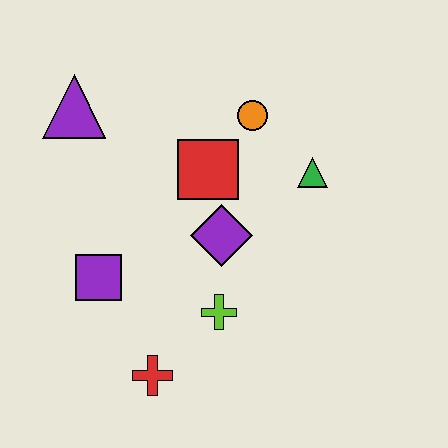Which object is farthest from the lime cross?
The purple triangle is farthest from the lime cross.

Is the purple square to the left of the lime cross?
Yes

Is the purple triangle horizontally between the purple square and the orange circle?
No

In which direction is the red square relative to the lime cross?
The red square is above the lime cross.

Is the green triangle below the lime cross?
No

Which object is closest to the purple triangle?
The red square is closest to the purple triangle.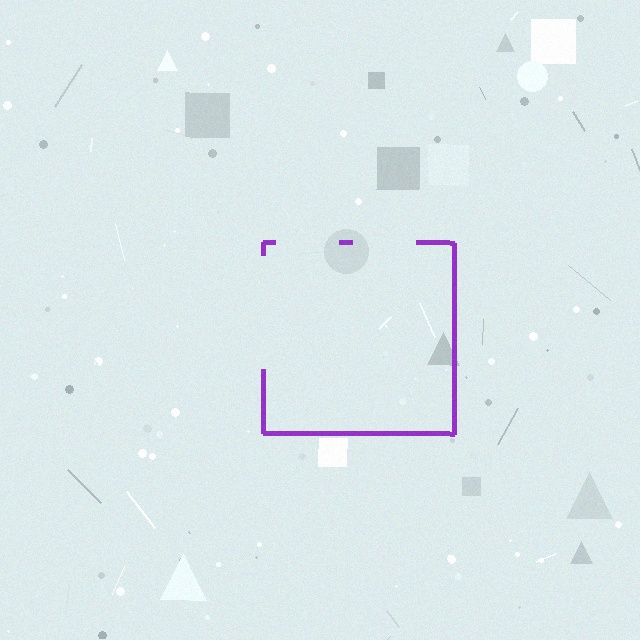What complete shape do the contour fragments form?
The contour fragments form a square.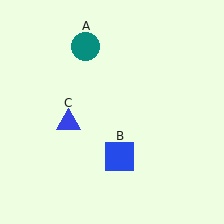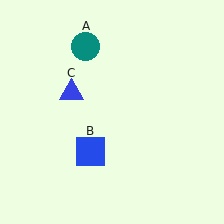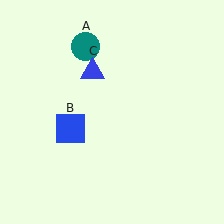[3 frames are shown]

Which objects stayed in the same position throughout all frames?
Teal circle (object A) remained stationary.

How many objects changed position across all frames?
2 objects changed position: blue square (object B), blue triangle (object C).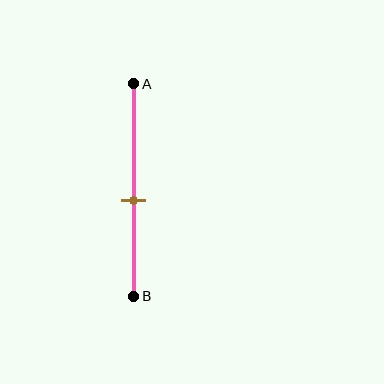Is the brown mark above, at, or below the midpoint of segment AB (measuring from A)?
The brown mark is below the midpoint of segment AB.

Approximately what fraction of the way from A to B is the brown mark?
The brown mark is approximately 55% of the way from A to B.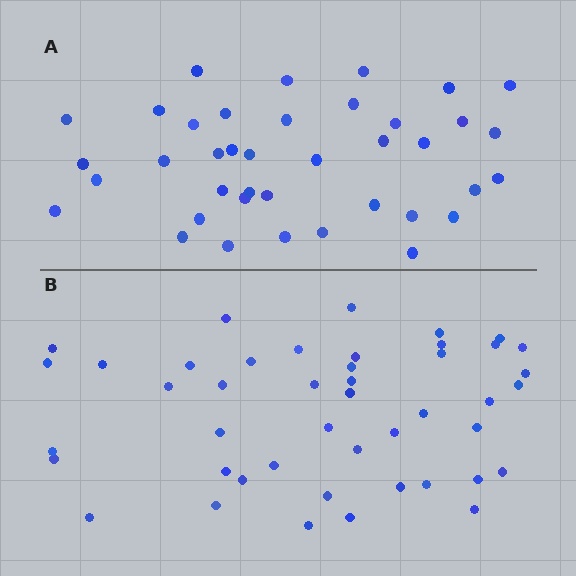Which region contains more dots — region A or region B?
Region B (the bottom region) has more dots.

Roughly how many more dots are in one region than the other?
Region B has about 6 more dots than region A.